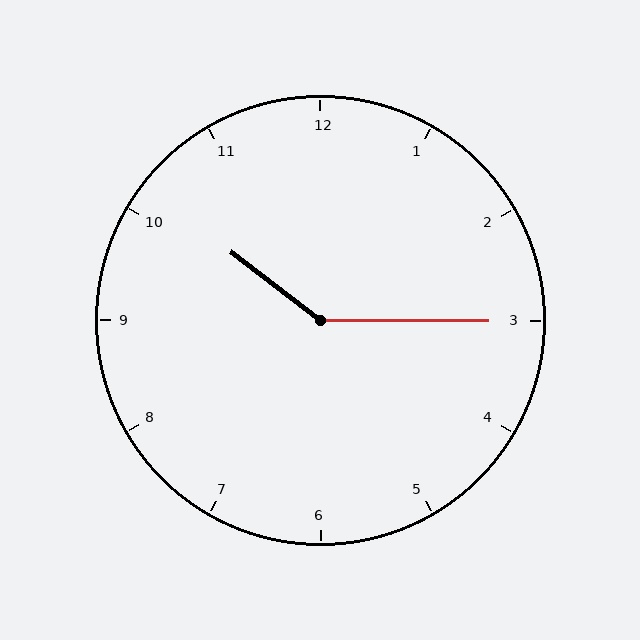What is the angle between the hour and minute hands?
Approximately 142 degrees.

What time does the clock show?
10:15.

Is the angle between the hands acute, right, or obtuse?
It is obtuse.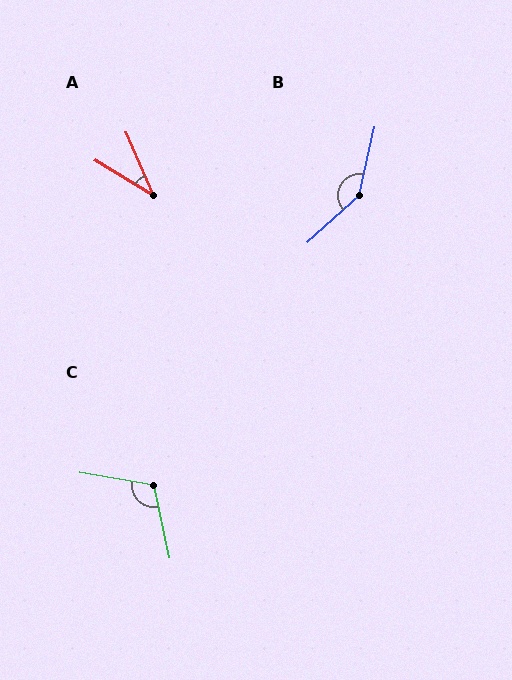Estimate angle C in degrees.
Approximately 112 degrees.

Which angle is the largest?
B, at approximately 145 degrees.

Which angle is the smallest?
A, at approximately 35 degrees.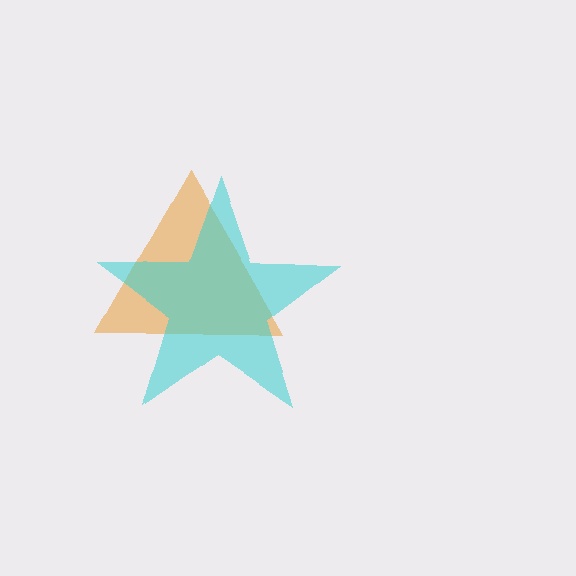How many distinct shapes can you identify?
There are 2 distinct shapes: an orange triangle, a cyan star.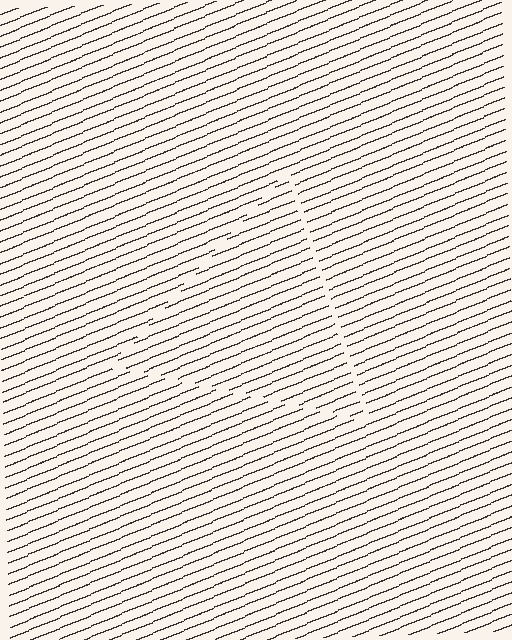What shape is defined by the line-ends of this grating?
An illusory triangle. The interior of the shape contains the same grating, shifted by half a period — the contour is defined by the phase discontinuity where line-ends from the inner and outer gratings abut.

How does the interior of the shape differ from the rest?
The interior of the shape contains the same grating, shifted by half a period — the contour is defined by the phase discontinuity where line-ends from the inner and outer gratings abut.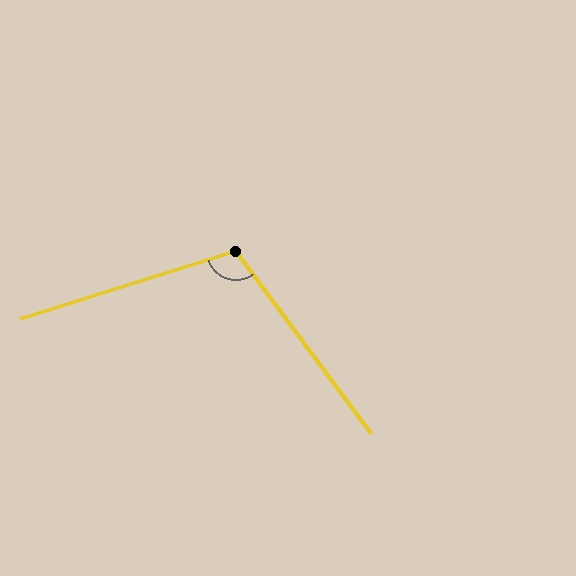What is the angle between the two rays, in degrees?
Approximately 109 degrees.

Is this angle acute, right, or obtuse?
It is obtuse.